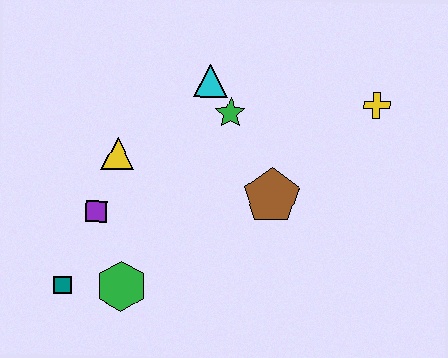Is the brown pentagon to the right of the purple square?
Yes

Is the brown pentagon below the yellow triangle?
Yes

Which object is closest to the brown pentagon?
The green star is closest to the brown pentagon.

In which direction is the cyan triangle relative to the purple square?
The cyan triangle is above the purple square.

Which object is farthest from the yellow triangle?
The yellow cross is farthest from the yellow triangle.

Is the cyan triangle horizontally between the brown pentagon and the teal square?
Yes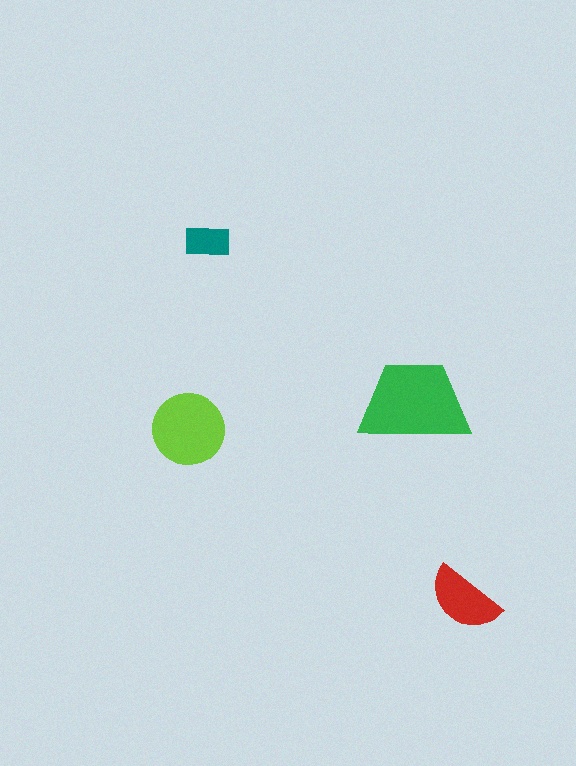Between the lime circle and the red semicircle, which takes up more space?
The lime circle.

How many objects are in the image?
There are 4 objects in the image.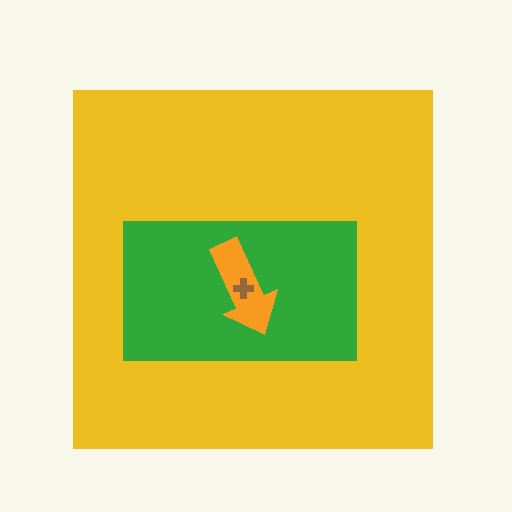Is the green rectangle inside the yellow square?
Yes.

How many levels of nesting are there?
4.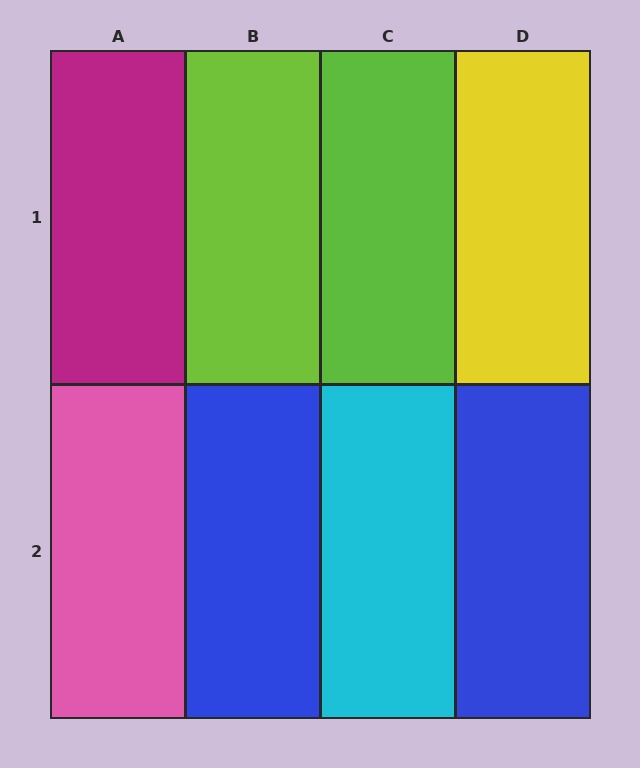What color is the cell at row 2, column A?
Pink.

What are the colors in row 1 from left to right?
Magenta, lime, lime, yellow.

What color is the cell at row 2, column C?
Cyan.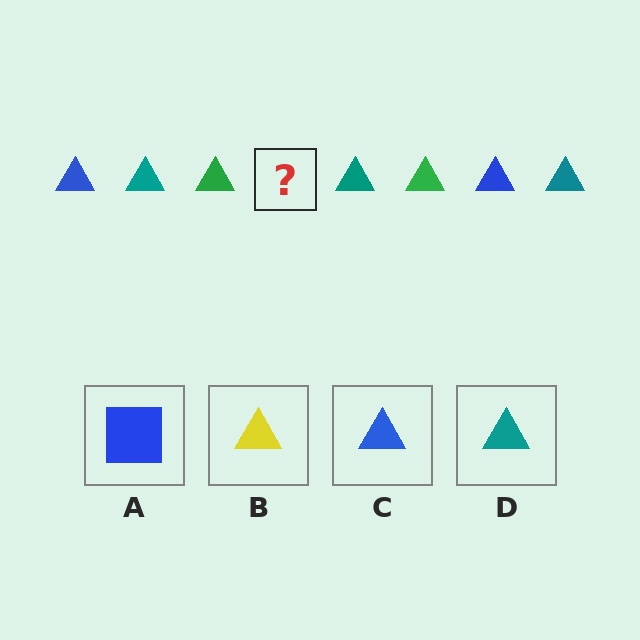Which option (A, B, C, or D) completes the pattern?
C.